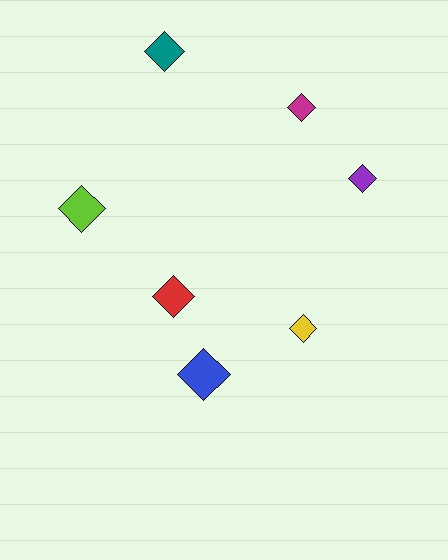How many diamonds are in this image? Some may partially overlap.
There are 7 diamonds.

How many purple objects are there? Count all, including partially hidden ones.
There is 1 purple object.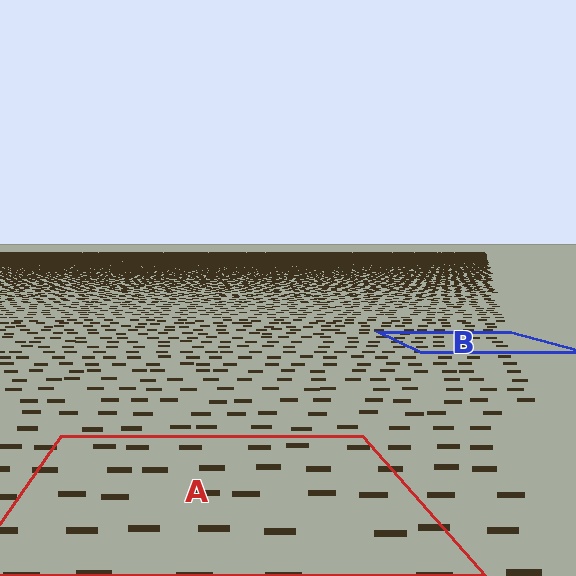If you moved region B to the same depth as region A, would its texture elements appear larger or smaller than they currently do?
They would appear larger. At a closer depth, the same texture elements are projected at a bigger on-screen size.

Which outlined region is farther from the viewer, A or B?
Region B is farther from the viewer — the texture elements inside it appear smaller and more densely packed.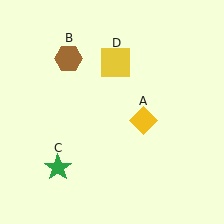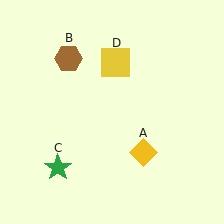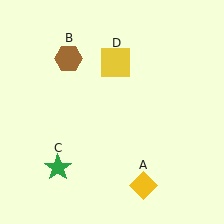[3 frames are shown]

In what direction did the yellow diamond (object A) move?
The yellow diamond (object A) moved down.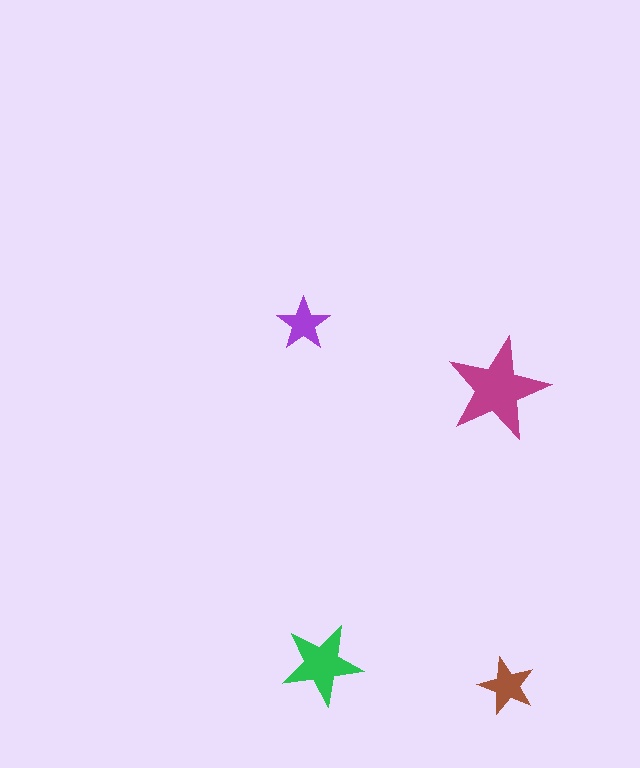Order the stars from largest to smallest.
the magenta one, the green one, the brown one, the purple one.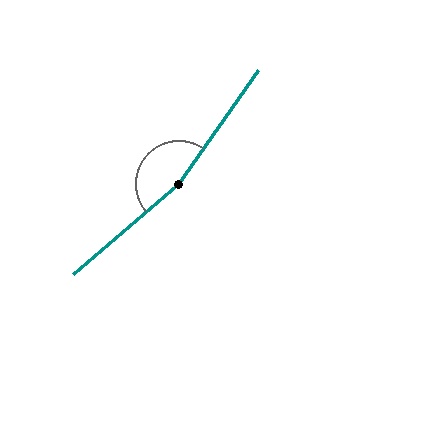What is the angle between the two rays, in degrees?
Approximately 166 degrees.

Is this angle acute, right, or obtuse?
It is obtuse.